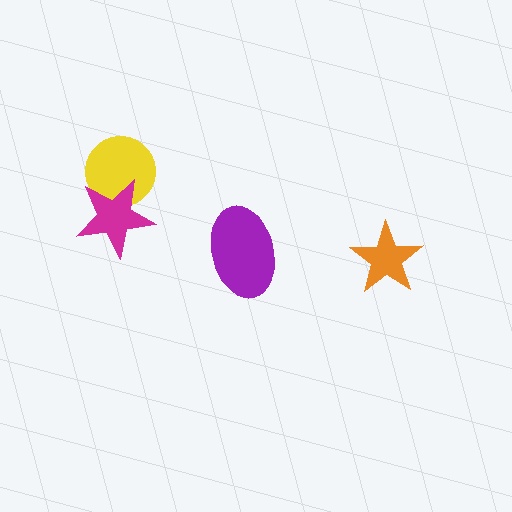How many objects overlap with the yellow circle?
1 object overlaps with the yellow circle.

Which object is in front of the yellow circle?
The magenta star is in front of the yellow circle.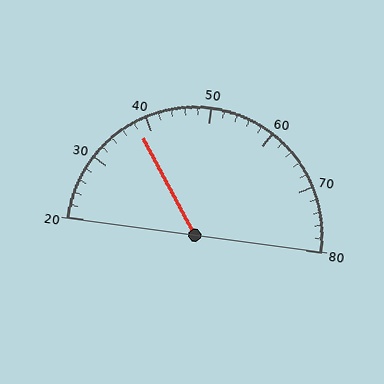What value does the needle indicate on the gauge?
The needle indicates approximately 38.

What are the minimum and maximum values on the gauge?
The gauge ranges from 20 to 80.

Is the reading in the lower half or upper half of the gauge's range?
The reading is in the lower half of the range (20 to 80).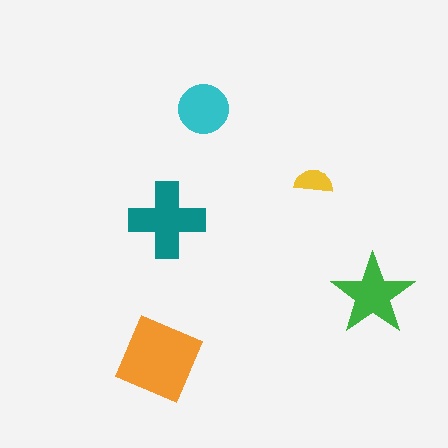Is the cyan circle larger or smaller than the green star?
Smaller.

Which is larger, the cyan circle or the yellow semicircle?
The cyan circle.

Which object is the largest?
The orange diamond.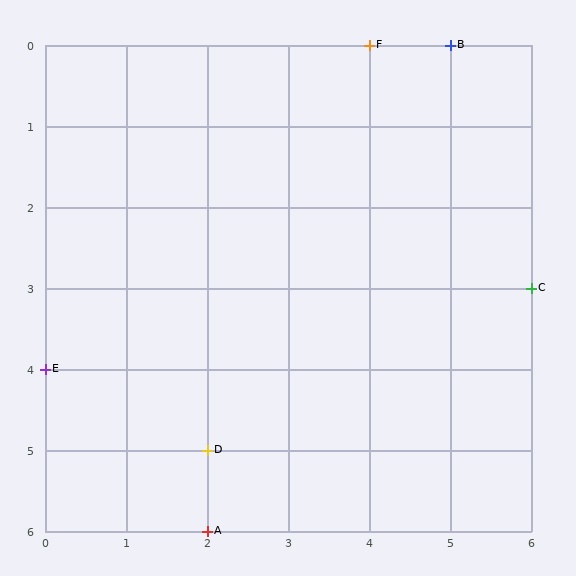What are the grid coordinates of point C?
Point C is at grid coordinates (6, 3).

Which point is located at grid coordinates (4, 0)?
Point F is at (4, 0).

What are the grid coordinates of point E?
Point E is at grid coordinates (0, 4).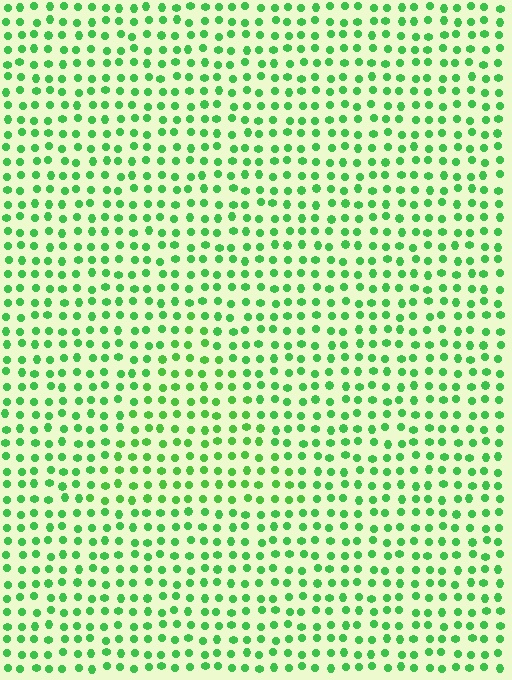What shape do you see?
I see a triangle.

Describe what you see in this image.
The image is filled with small green elements in a uniform arrangement. A triangle-shaped region is visible where the elements are tinted to a slightly different hue, forming a subtle color boundary.